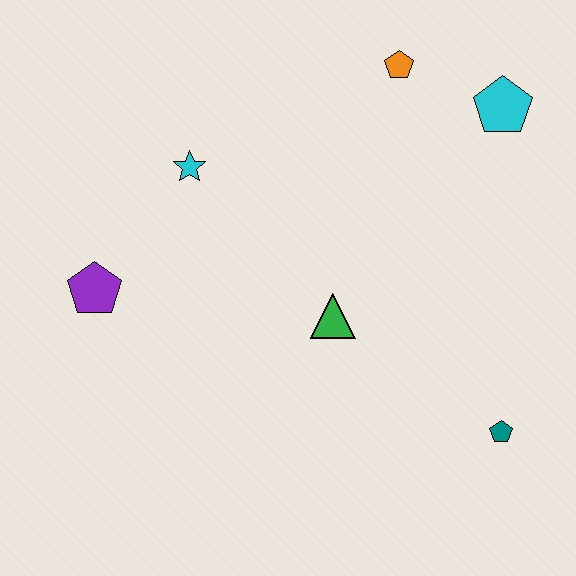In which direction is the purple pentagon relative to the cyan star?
The purple pentagon is below the cyan star.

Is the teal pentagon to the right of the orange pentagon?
Yes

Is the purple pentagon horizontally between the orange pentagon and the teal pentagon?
No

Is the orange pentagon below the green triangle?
No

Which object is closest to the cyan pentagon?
The orange pentagon is closest to the cyan pentagon.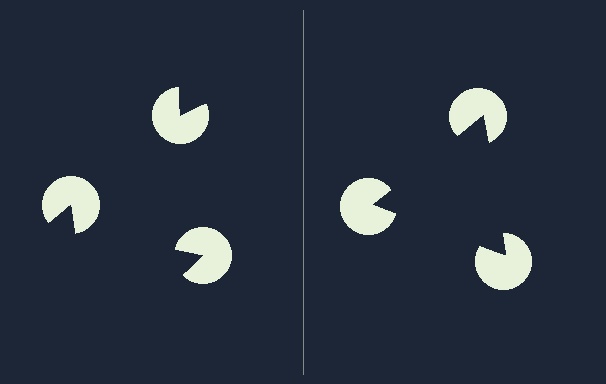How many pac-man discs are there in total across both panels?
6 — 3 on each side.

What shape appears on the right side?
An illusory triangle.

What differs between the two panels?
The pac-man discs are positioned identically on both sides; only the wedge orientations differ. On the right they align to a triangle; on the left they are misaligned.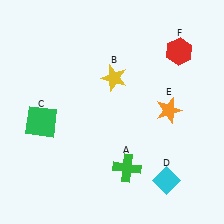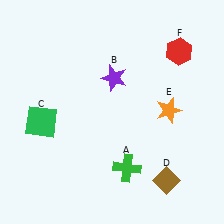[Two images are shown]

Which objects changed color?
B changed from yellow to purple. D changed from cyan to brown.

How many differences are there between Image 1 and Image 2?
There are 2 differences between the two images.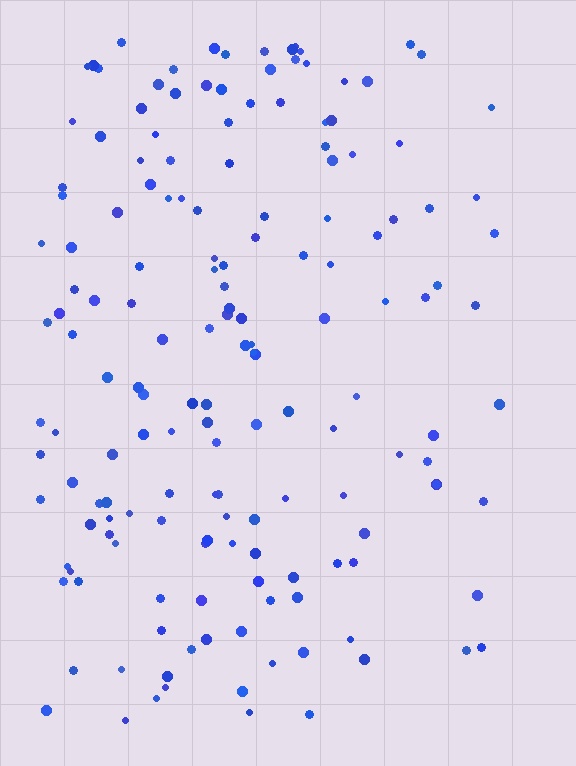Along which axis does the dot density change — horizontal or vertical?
Horizontal.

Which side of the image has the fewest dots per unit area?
The right.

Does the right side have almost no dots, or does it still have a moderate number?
Still a moderate number, just noticeably fewer than the left.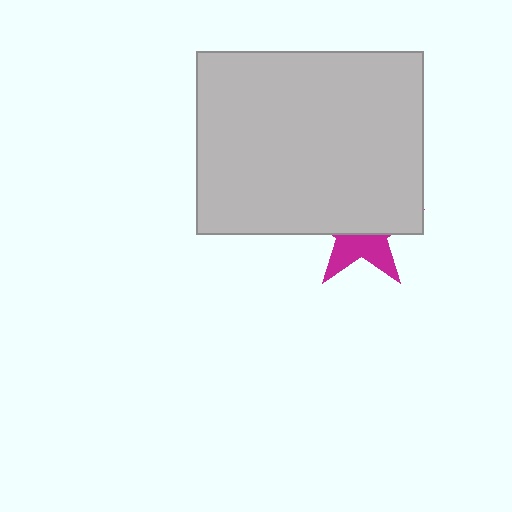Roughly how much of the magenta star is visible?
A small part of it is visible (roughly 39%).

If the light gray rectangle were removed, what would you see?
You would see the complete magenta star.